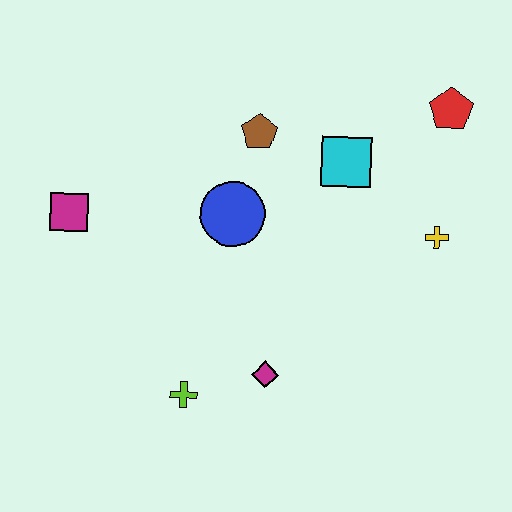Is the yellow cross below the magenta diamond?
No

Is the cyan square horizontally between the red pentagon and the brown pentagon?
Yes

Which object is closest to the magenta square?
The blue circle is closest to the magenta square.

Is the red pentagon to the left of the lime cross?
No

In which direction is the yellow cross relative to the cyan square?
The yellow cross is to the right of the cyan square.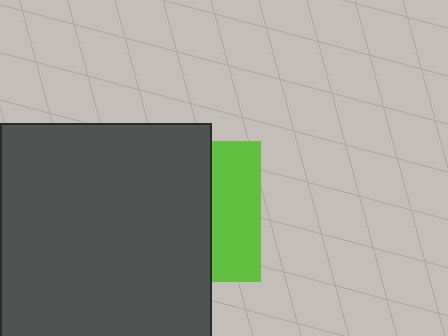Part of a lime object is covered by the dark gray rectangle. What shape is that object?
It is a square.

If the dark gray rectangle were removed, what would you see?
You would see the complete lime square.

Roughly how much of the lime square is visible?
A small part of it is visible (roughly 35%).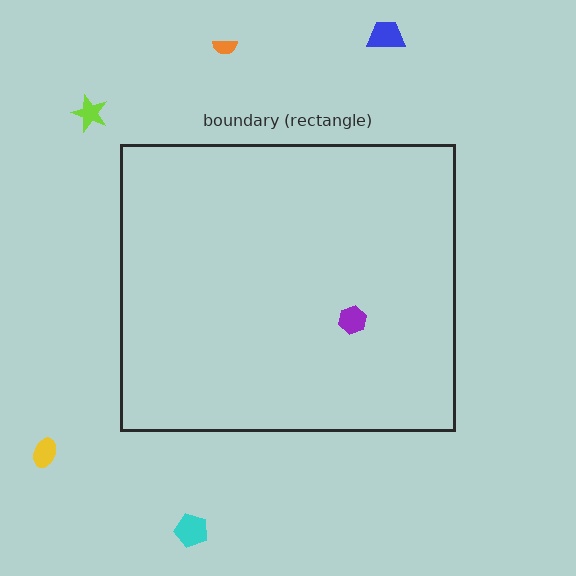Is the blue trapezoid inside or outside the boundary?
Outside.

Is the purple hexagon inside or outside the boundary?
Inside.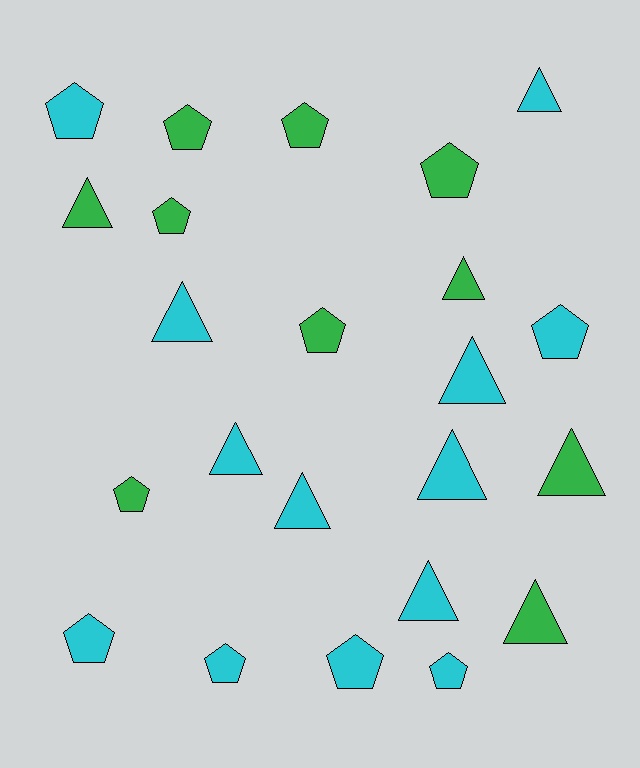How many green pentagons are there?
There are 6 green pentagons.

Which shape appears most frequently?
Pentagon, with 12 objects.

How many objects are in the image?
There are 23 objects.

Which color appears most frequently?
Cyan, with 13 objects.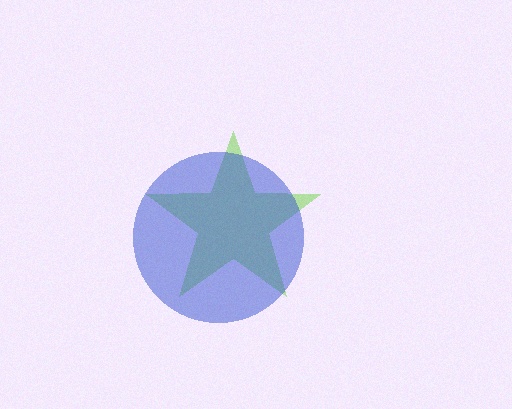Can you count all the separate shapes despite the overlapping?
Yes, there are 2 separate shapes.